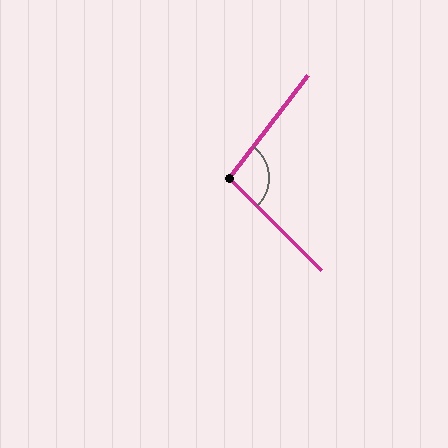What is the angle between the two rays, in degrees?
Approximately 98 degrees.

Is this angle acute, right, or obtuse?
It is obtuse.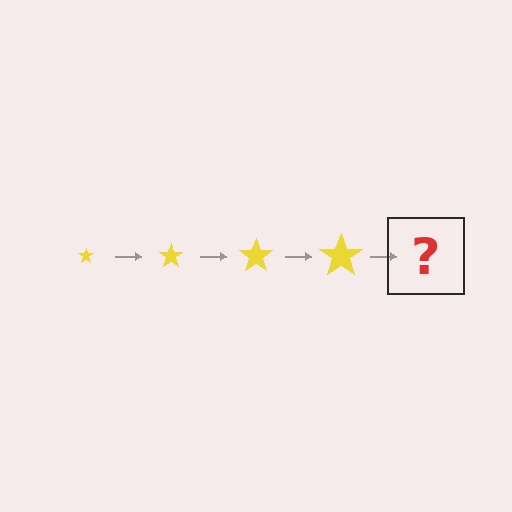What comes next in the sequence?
The next element should be a yellow star, larger than the previous one.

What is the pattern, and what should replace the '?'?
The pattern is that the star gets progressively larger each step. The '?' should be a yellow star, larger than the previous one.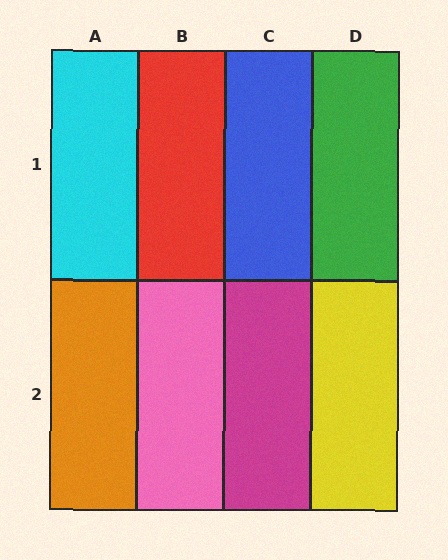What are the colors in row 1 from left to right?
Cyan, red, blue, green.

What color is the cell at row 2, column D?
Yellow.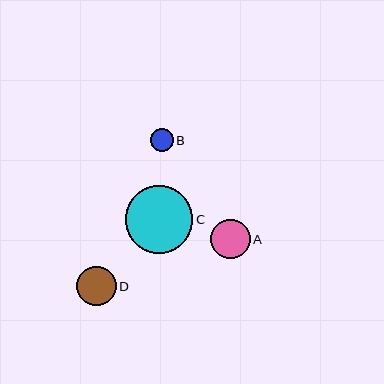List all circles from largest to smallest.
From largest to smallest: C, D, A, B.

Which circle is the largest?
Circle C is the largest with a size of approximately 68 pixels.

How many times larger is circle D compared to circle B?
Circle D is approximately 1.7 times the size of circle B.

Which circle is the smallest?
Circle B is the smallest with a size of approximately 23 pixels.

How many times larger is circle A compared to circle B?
Circle A is approximately 1.7 times the size of circle B.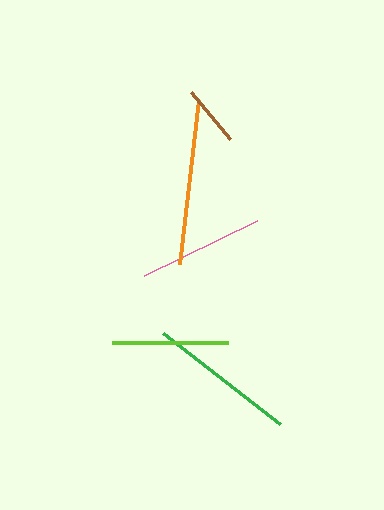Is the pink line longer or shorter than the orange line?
The orange line is longer than the pink line.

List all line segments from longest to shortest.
From longest to shortest: orange, green, pink, lime, brown.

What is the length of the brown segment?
The brown segment is approximately 62 pixels long.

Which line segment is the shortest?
The brown line is the shortest at approximately 62 pixels.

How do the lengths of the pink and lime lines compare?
The pink and lime lines are approximately the same length.